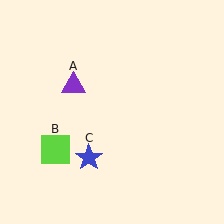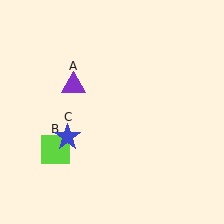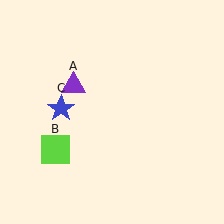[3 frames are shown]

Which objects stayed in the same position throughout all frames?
Purple triangle (object A) and lime square (object B) remained stationary.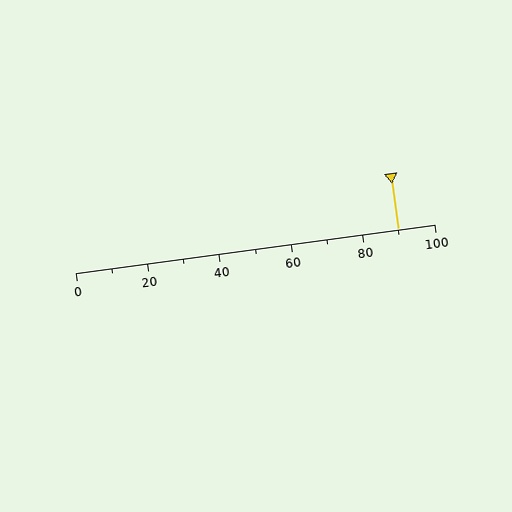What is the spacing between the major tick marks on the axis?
The major ticks are spaced 20 apart.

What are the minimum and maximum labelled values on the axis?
The axis runs from 0 to 100.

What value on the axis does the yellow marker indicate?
The marker indicates approximately 90.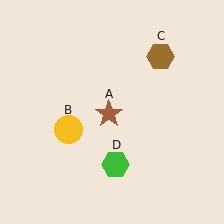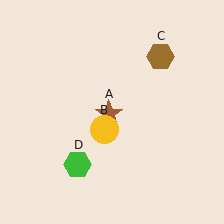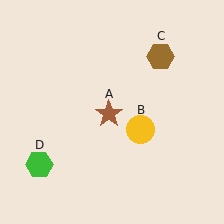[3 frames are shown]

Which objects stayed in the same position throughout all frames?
Brown star (object A) and brown hexagon (object C) remained stationary.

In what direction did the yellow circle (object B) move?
The yellow circle (object B) moved right.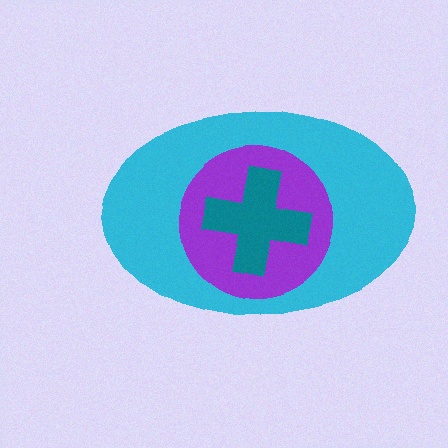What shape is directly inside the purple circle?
The teal cross.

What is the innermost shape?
The teal cross.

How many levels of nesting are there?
3.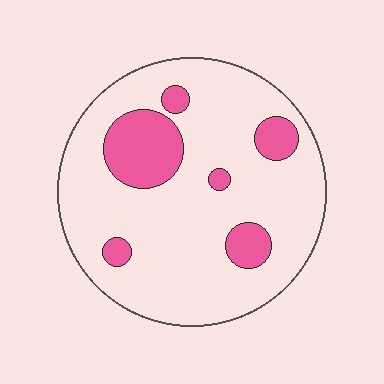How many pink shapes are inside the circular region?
6.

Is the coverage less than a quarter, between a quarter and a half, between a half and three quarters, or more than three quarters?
Less than a quarter.